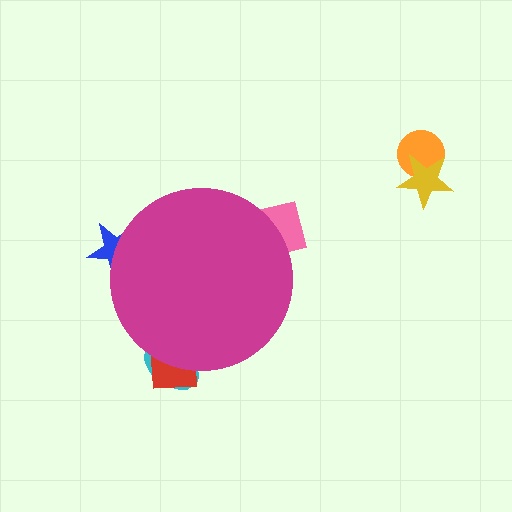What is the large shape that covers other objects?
A magenta circle.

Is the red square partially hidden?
Yes, the red square is partially hidden behind the magenta circle.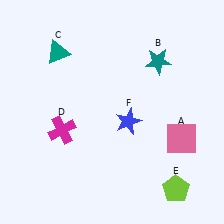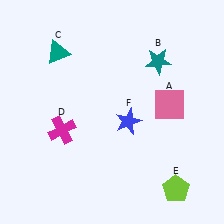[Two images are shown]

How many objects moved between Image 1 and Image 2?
1 object moved between the two images.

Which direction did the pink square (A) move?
The pink square (A) moved up.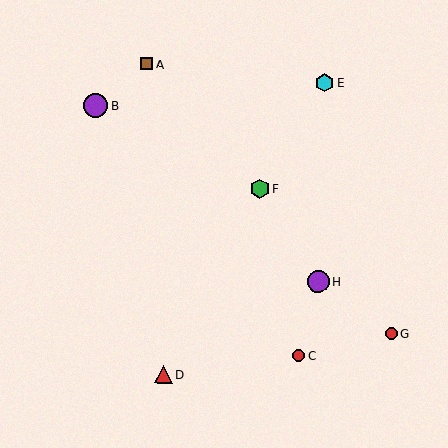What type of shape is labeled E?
Shape E is a cyan hexagon.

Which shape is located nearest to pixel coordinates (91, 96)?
The purple circle (labeled B) at (96, 106) is nearest to that location.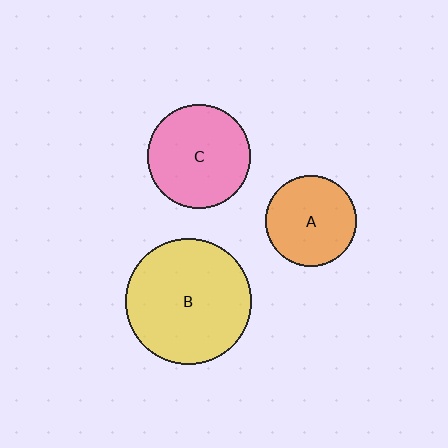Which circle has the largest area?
Circle B (yellow).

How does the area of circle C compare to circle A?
Approximately 1.3 times.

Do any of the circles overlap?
No, none of the circles overlap.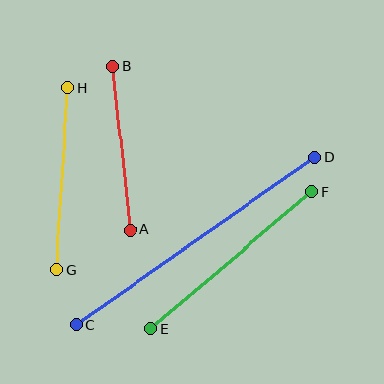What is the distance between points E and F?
The distance is approximately 211 pixels.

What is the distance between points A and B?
The distance is approximately 165 pixels.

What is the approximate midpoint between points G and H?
The midpoint is at approximately (62, 179) pixels.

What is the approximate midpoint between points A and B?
The midpoint is at approximately (122, 148) pixels.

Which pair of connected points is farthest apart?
Points C and D are farthest apart.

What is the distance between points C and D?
The distance is approximately 291 pixels.